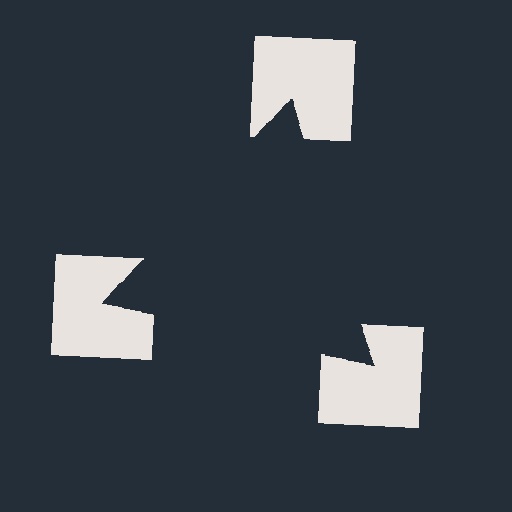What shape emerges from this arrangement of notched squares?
An illusory triangle — its edges are inferred from the aligned wedge cuts in the notched squares, not physically drawn.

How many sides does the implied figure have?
3 sides.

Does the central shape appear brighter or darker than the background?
It typically appears slightly darker than the background, even though no actual brightness change is drawn.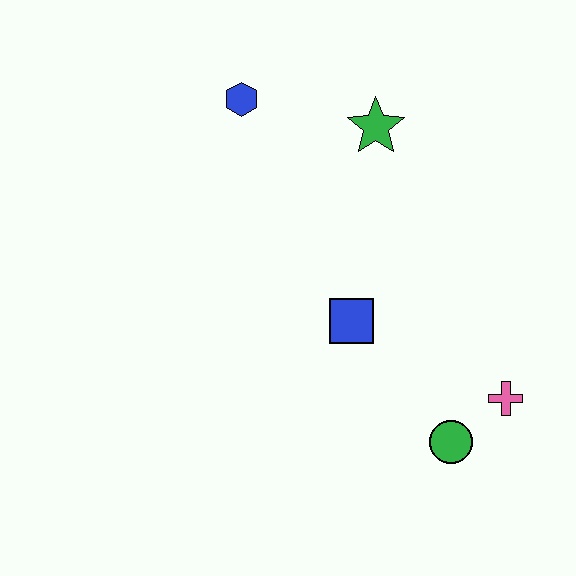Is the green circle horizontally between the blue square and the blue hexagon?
No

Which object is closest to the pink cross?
The green circle is closest to the pink cross.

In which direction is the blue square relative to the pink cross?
The blue square is to the left of the pink cross.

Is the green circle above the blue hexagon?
No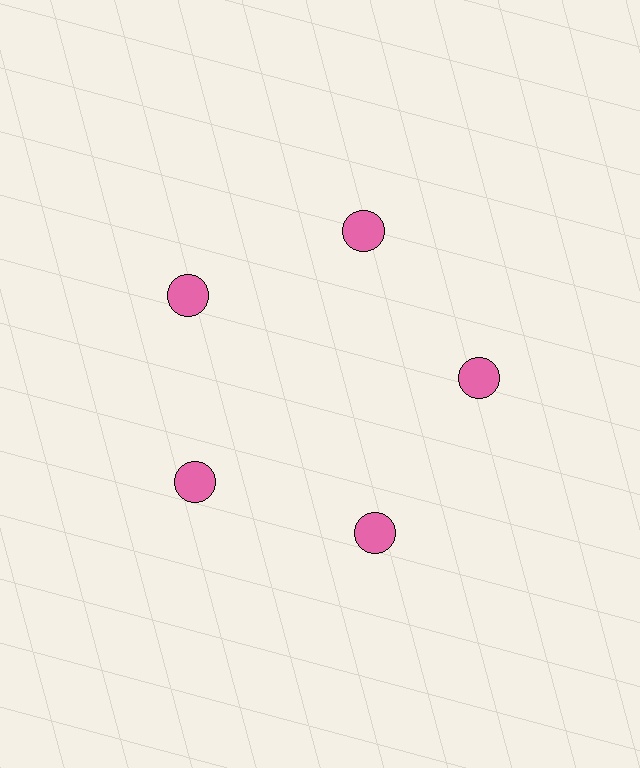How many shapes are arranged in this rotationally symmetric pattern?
There are 5 shapes, arranged in 5 groups of 1.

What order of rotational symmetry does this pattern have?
This pattern has 5-fold rotational symmetry.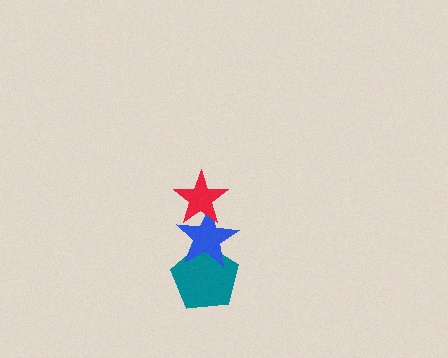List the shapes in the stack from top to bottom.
From top to bottom: the red star, the blue star, the teal pentagon.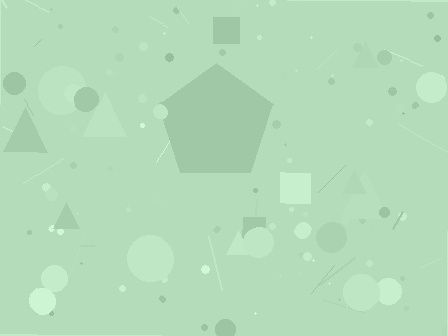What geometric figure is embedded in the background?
A pentagon is embedded in the background.